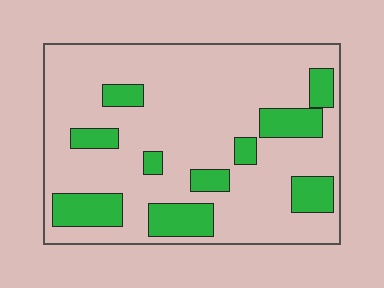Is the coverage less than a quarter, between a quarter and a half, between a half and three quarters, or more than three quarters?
Less than a quarter.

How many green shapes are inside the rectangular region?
10.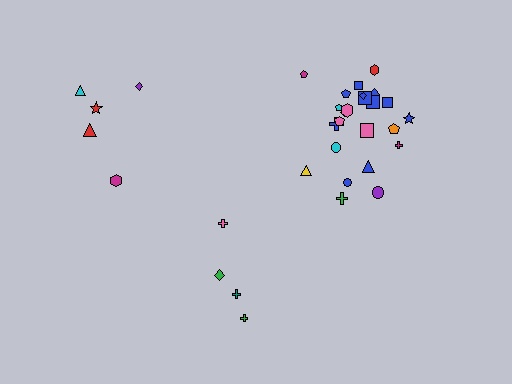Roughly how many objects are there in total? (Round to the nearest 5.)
Roughly 35 objects in total.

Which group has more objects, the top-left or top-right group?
The top-right group.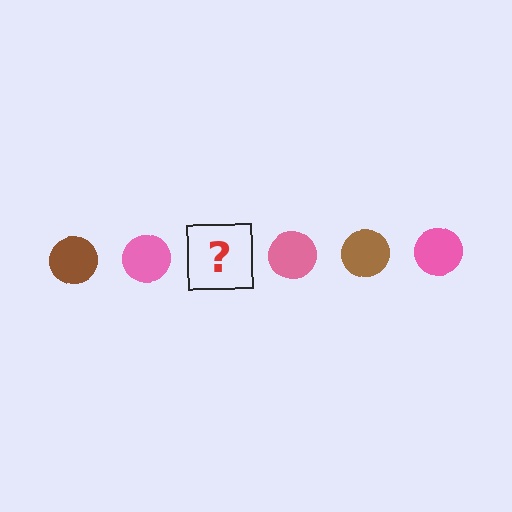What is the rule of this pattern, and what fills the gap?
The rule is that the pattern cycles through brown, pink circles. The gap should be filled with a brown circle.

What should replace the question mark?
The question mark should be replaced with a brown circle.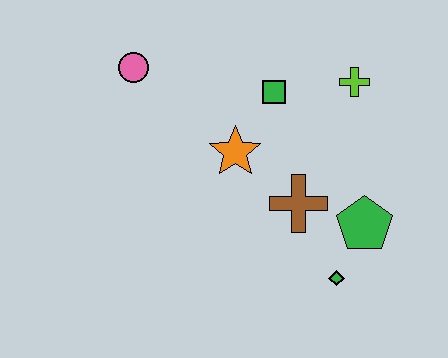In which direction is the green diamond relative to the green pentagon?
The green diamond is below the green pentagon.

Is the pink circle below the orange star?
No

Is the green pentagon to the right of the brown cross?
Yes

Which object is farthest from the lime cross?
The pink circle is farthest from the lime cross.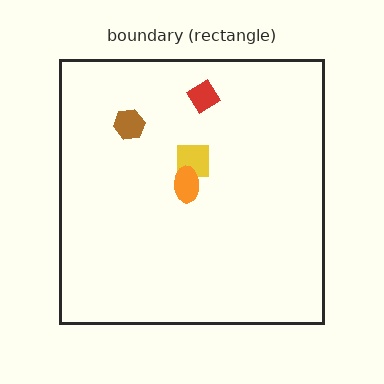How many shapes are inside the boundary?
4 inside, 0 outside.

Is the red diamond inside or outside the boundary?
Inside.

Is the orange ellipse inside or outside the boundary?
Inside.